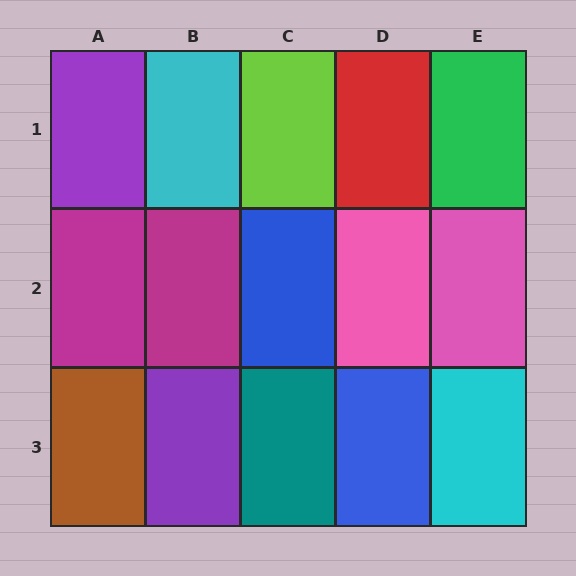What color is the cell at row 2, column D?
Pink.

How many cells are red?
1 cell is red.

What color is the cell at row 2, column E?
Pink.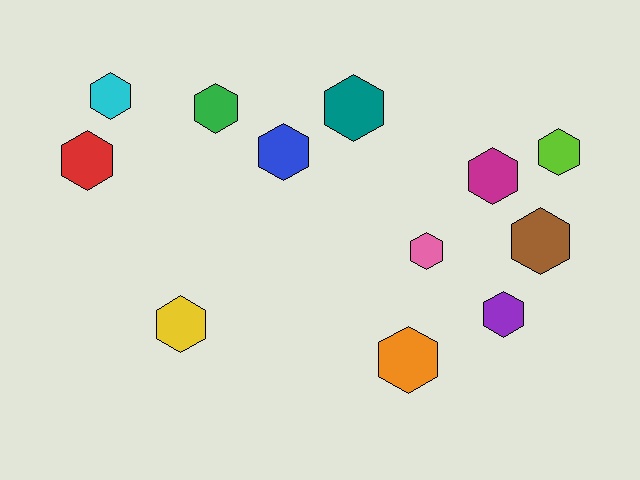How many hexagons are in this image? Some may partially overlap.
There are 12 hexagons.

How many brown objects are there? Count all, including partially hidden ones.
There is 1 brown object.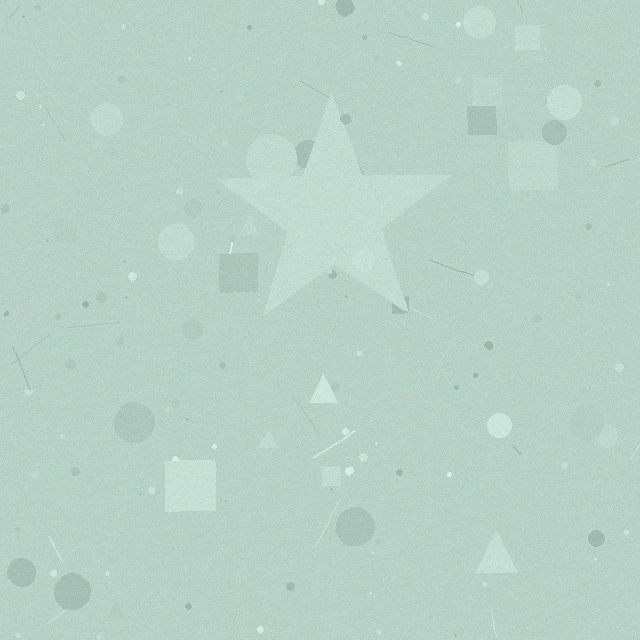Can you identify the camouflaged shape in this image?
The camouflaged shape is a star.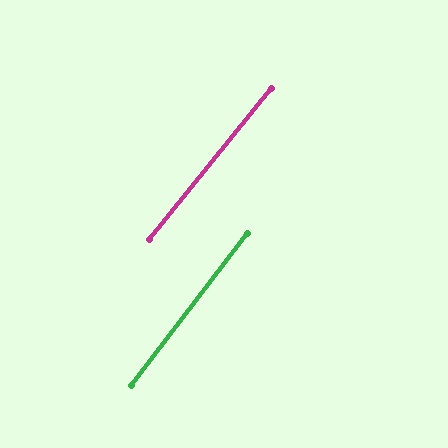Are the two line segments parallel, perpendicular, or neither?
Parallel — their directions differ by only 1.8°.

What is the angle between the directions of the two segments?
Approximately 2 degrees.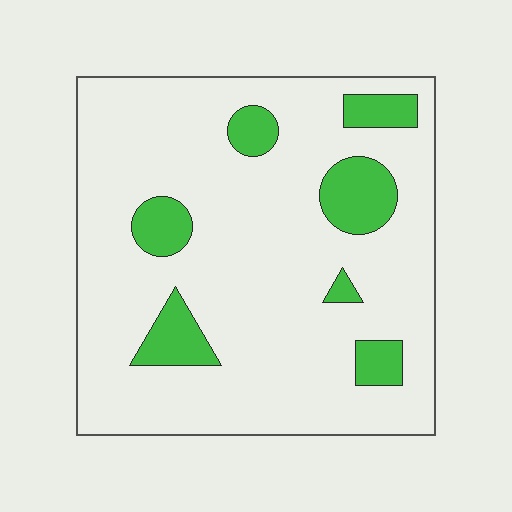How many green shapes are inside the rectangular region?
7.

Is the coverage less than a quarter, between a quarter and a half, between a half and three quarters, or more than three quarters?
Less than a quarter.